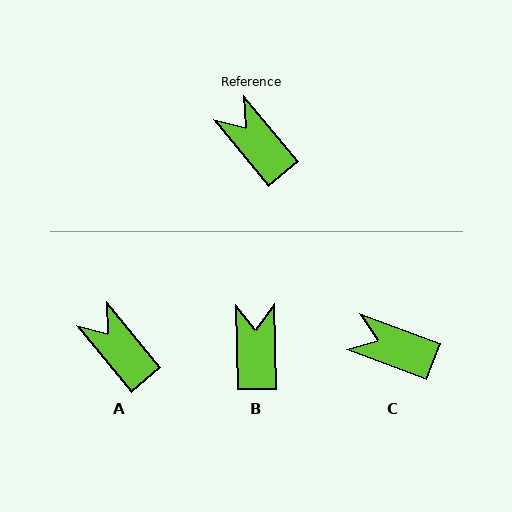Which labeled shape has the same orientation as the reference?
A.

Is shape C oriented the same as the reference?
No, it is off by about 30 degrees.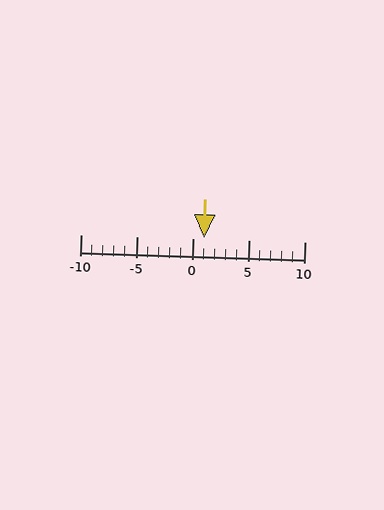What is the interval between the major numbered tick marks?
The major tick marks are spaced 5 units apart.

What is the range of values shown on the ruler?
The ruler shows values from -10 to 10.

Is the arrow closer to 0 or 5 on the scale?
The arrow is closer to 0.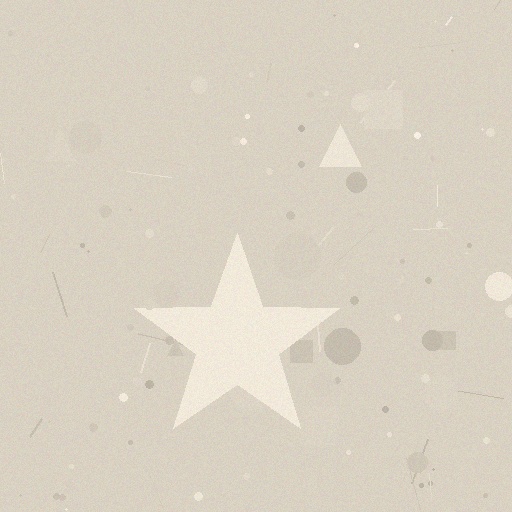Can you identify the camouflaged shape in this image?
The camouflaged shape is a star.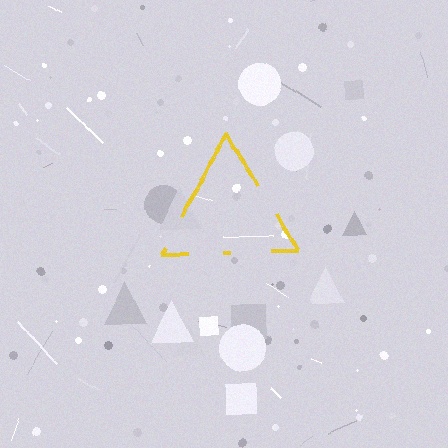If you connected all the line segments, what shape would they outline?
They would outline a triangle.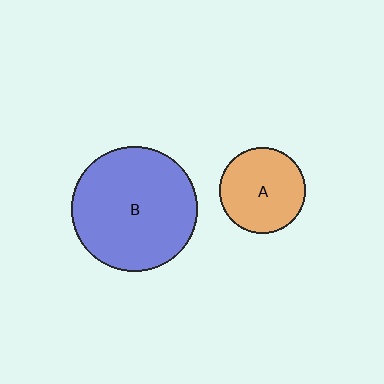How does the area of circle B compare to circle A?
Approximately 2.1 times.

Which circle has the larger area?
Circle B (blue).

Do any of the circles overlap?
No, none of the circles overlap.